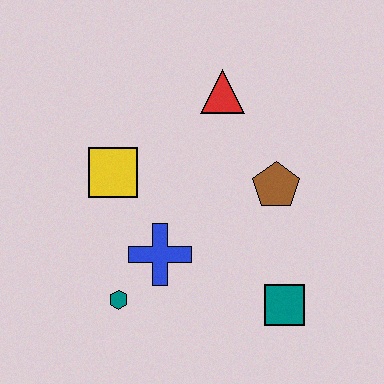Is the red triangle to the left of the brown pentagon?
Yes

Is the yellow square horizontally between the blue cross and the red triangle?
No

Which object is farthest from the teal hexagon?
The red triangle is farthest from the teal hexagon.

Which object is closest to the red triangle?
The brown pentagon is closest to the red triangle.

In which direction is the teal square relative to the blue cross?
The teal square is to the right of the blue cross.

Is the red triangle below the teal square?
No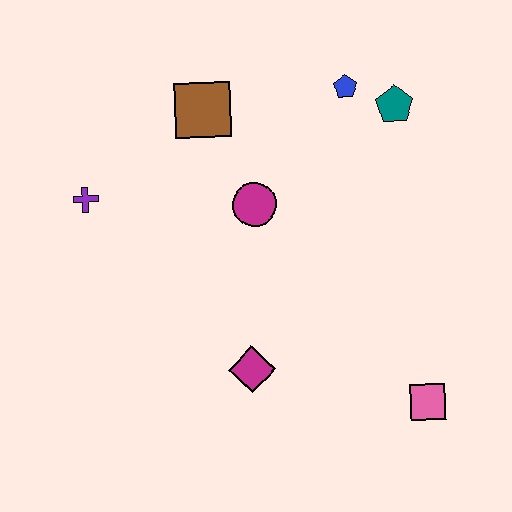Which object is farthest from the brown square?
The pink square is farthest from the brown square.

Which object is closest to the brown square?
The magenta circle is closest to the brown square.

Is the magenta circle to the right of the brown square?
Yes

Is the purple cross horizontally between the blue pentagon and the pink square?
No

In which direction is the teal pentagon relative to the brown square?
The teal pentagon is to the right of the brown square.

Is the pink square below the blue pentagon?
Yes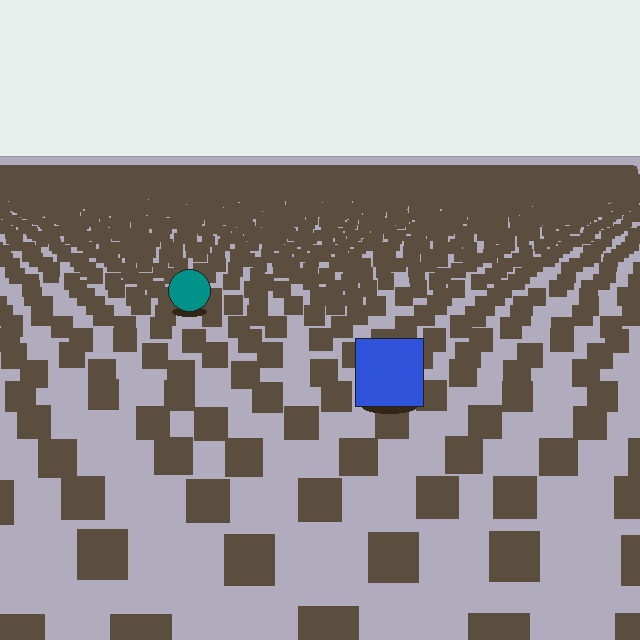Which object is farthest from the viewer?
The teal circle is farthest from the viewer. It appears smaller and the ground texture around it is denser.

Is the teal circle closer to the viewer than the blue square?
No. The blue square is closer — you can tell from the texture gradient: the ground texture is coarser near it.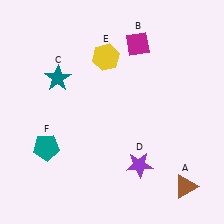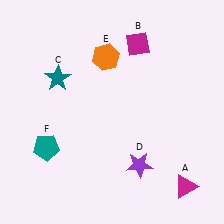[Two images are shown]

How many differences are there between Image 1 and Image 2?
There are 2 differences between the two images.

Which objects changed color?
A changed from brown to magenta. E changed from yellow to orange.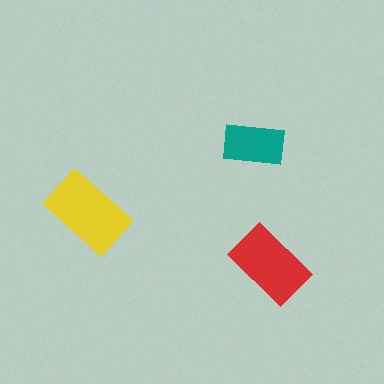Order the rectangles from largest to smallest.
the yellow one, the red one, the teal one.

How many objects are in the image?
There are 3 objects in the image.